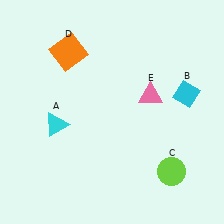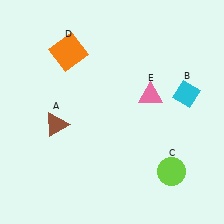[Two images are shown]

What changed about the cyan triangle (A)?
In Image 1, A is cyan. In Image 2, it changed to brown.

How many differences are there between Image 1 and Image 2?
There is 1 difference between the two images.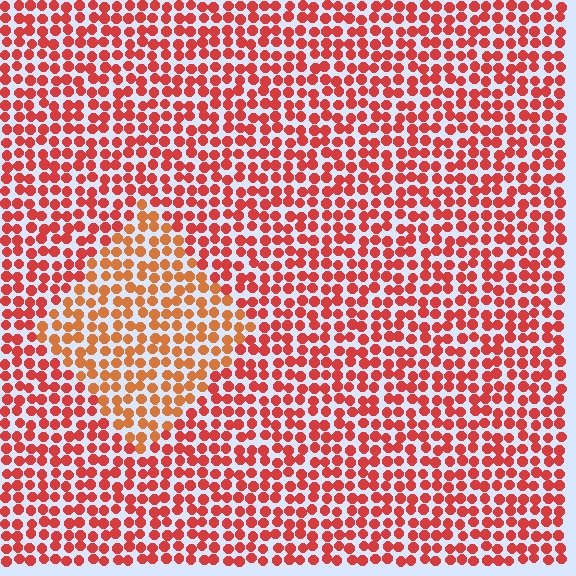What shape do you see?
I see a diamond.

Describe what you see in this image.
The image is filled with small red elements in a uniform arrangement. A diamond-shaped region is visible where the elements are tinted to a slightly different hue, forming a subtle color boundary.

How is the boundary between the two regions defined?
The boundary is defined purely by a slight shift in hue (about 24 degrees). Spacing, size, and orientation are identical on both sides.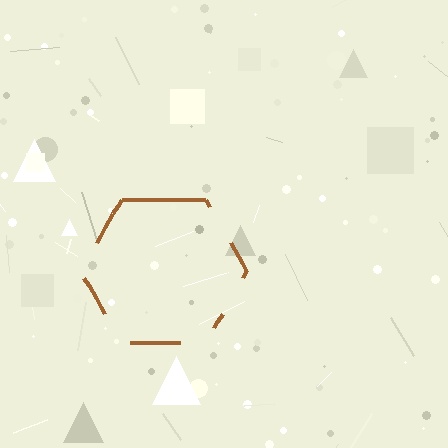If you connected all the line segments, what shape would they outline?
They would outline a hexagon.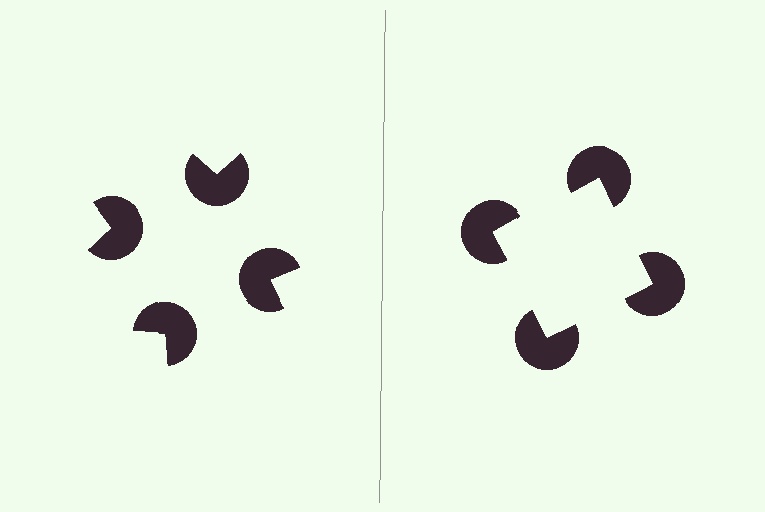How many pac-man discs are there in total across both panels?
8 — 4 on each side.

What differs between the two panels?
The pac-man discs are positioned identically on both sides; only the wedge orientations differ. On the right they align to a square; on the left they are misaligned.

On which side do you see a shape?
An illusory square appears on the right side. On the left side the wedge cuts are rotated, so no coherent shape forms.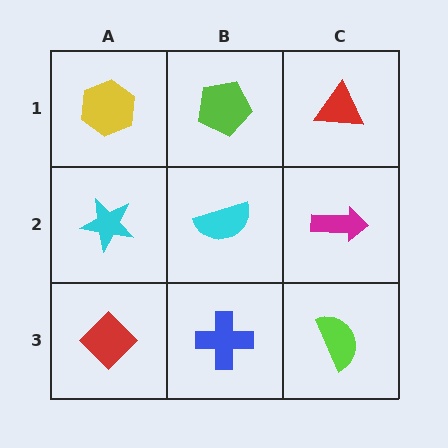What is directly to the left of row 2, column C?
A cyan semicircle.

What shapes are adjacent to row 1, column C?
A magenta arrow (row 2, column C), a lime pentagon (row 1, column B).